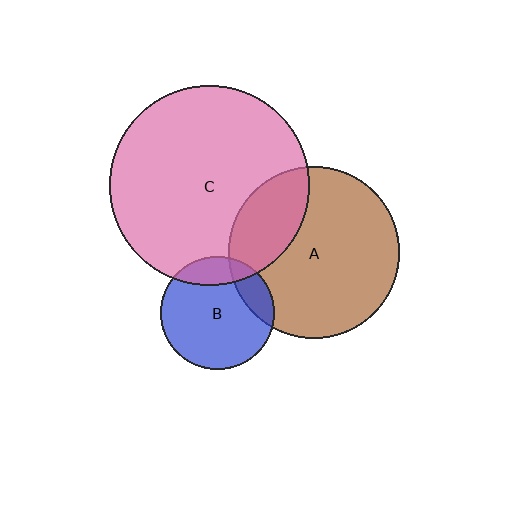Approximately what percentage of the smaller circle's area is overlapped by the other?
Approximately 15%.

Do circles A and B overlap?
Yes.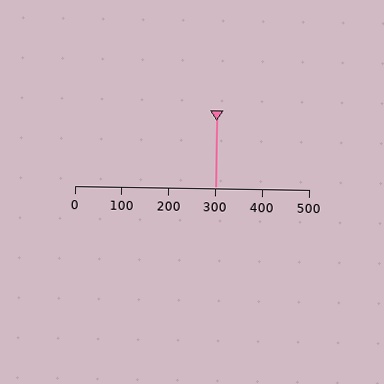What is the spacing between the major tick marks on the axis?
The major ticks are spaced 100 apart.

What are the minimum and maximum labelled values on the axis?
The axis runs from 0 to 500.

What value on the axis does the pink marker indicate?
The marker indicates approximately 300.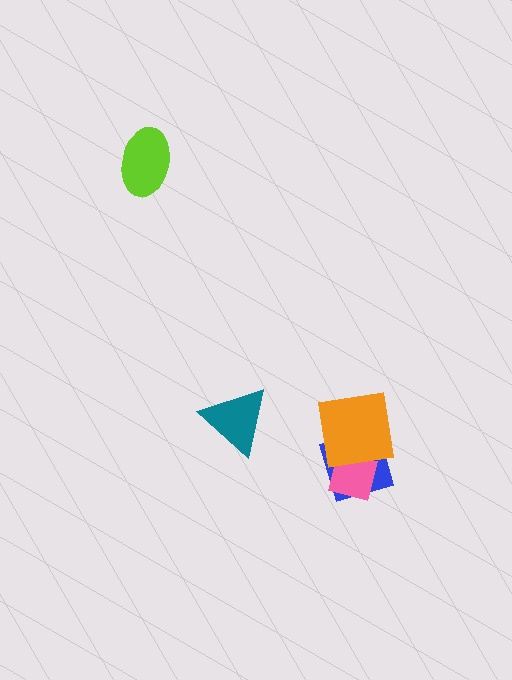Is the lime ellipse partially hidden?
No, no other shape covers it.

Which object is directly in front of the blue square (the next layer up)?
The pink square is directly in front of the blue square.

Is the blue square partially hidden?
Yes, it is partially covered by another shape.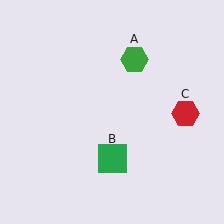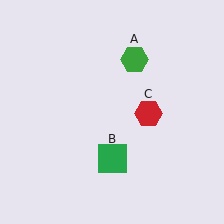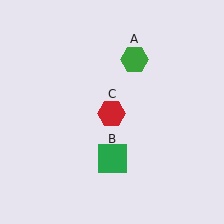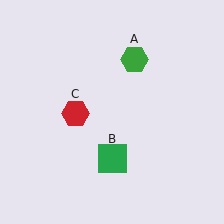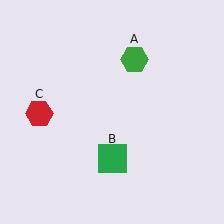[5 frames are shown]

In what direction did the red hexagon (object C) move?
The red hexagon (object C) moved left.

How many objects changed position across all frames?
1 object changed position: red hexagon (object C).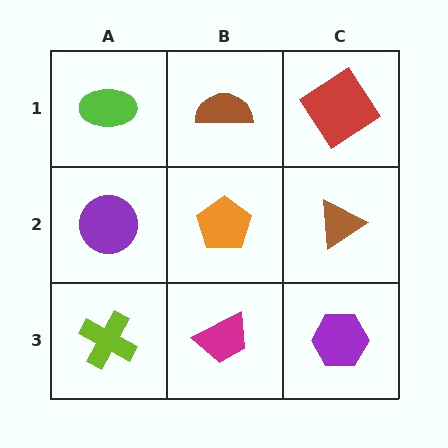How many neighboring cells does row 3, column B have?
3.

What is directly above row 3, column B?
An orange pentagon.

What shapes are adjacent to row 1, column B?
An orange pentagon (row 2, column B), a lime ellipse (row 1, column A), a red diamond (row 1, column C).